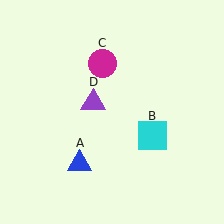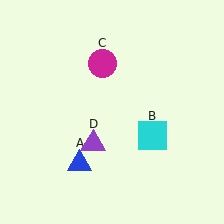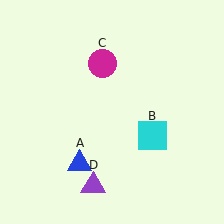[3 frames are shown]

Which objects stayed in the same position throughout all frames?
Blue triangle (object A) and cyan square (object B) and magenta circle (object C) remained stationary.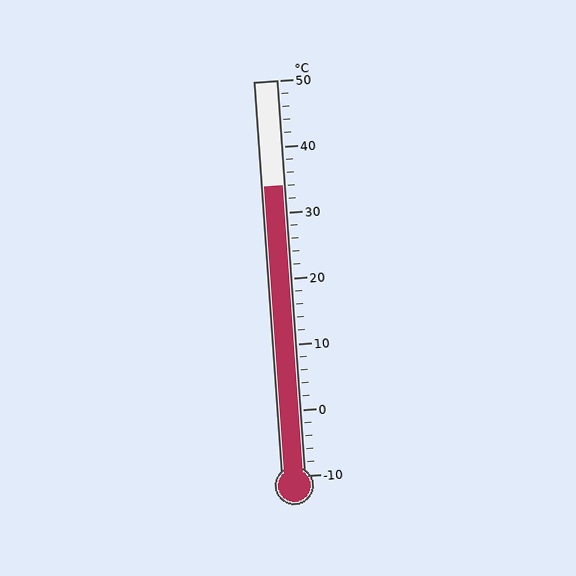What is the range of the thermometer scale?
The thermometer scale ranges from -10°C to 50°C.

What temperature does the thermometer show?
The thermometer shows approximately 34°C.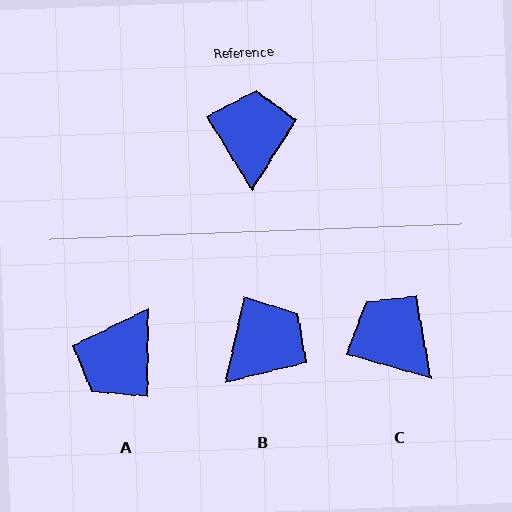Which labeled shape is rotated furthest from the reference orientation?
A, about 148 degrees away.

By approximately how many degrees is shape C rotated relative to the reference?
Approximately 42 degrees counter-clockwise.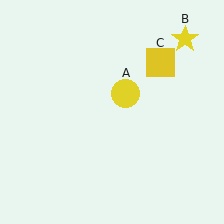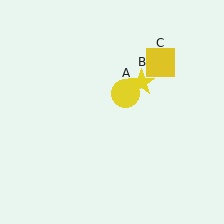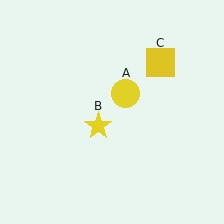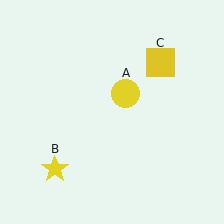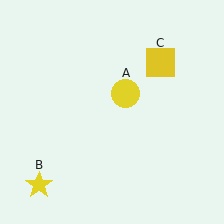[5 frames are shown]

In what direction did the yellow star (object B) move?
The yellow star (object B) moved down and to the left.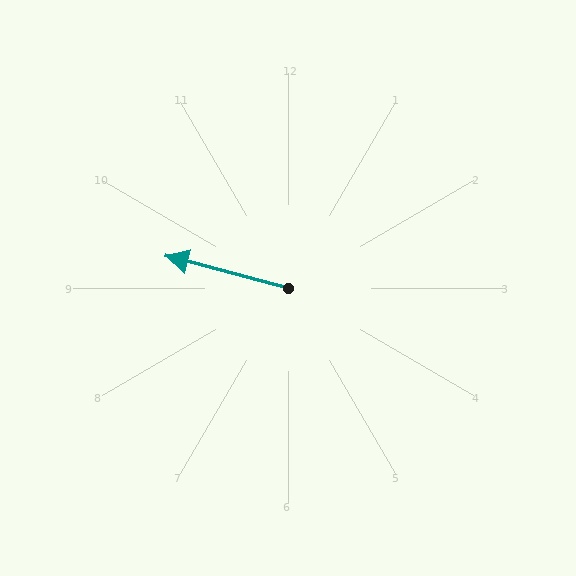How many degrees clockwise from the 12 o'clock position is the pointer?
Approximately 285 degrees.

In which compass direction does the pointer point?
West.